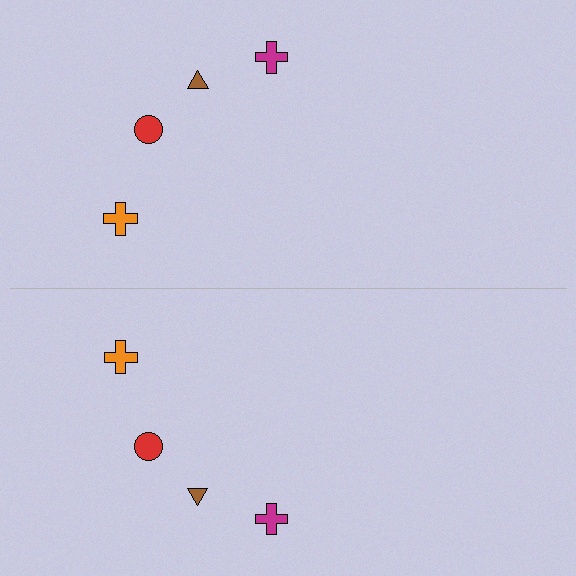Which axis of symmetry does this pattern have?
The pattern has a horizontal axis of symmetry running through the center of the image.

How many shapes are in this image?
There are 8 shapes in this image.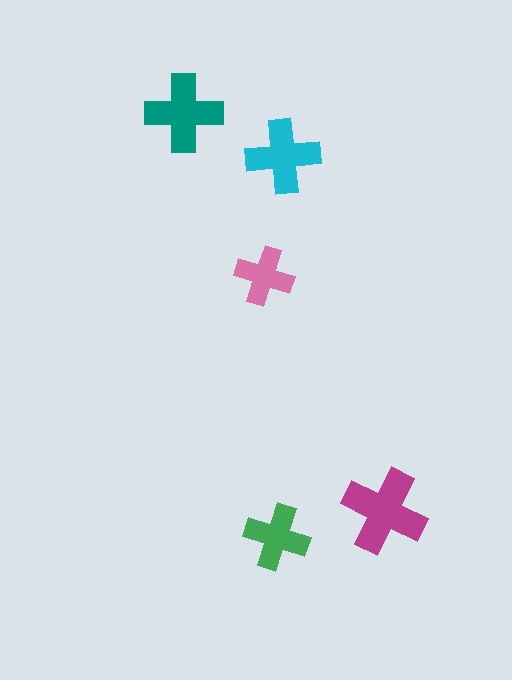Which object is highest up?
The teal cross is topmost.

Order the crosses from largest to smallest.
the magenta one, the teal one, the cyan one, the green one, the pink one.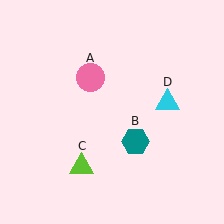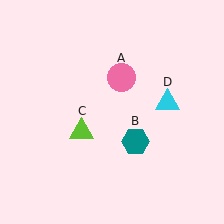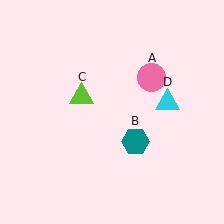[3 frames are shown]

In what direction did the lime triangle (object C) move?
The lime triangle (object C) moved up.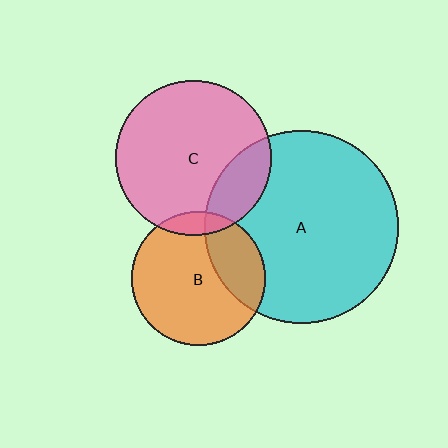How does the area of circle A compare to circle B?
Approximately 2.1 times.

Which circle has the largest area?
Circle A (cyan).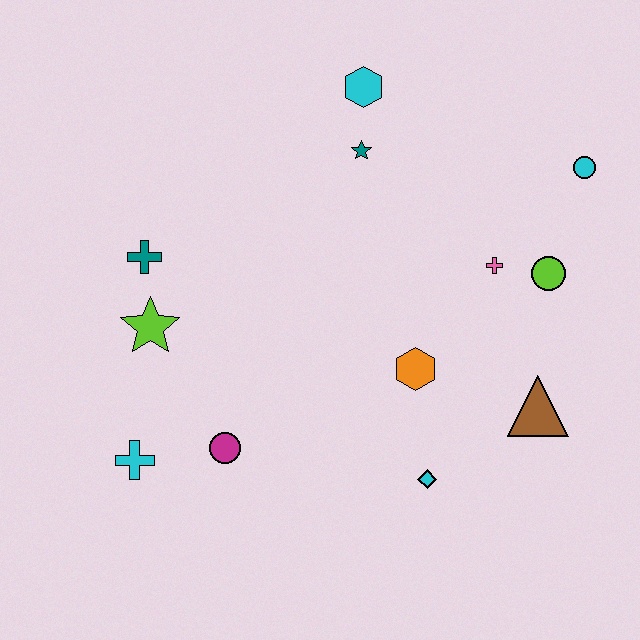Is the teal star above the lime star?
Yes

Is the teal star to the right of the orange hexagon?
No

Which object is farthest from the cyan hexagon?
The cyan cross is farthest from the cyan hexagon.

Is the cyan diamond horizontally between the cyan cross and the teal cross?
No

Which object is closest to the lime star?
The teal cross is closest to the lime star.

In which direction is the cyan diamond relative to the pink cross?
The cyan diamond is below the pink cross.